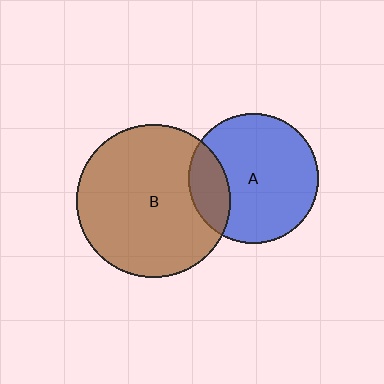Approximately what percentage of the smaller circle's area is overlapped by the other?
Approximately 20%.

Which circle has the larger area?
Circle B (brown).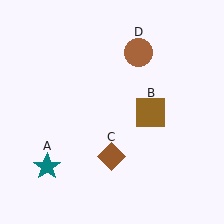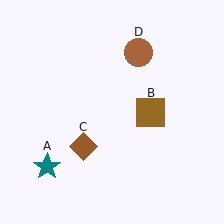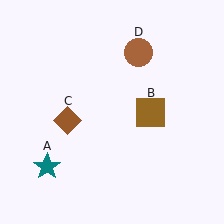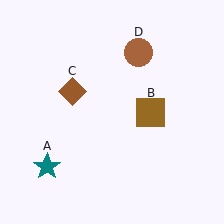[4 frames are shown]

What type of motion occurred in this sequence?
The brown diamond (object C) rotated clockwise around the center of the scene.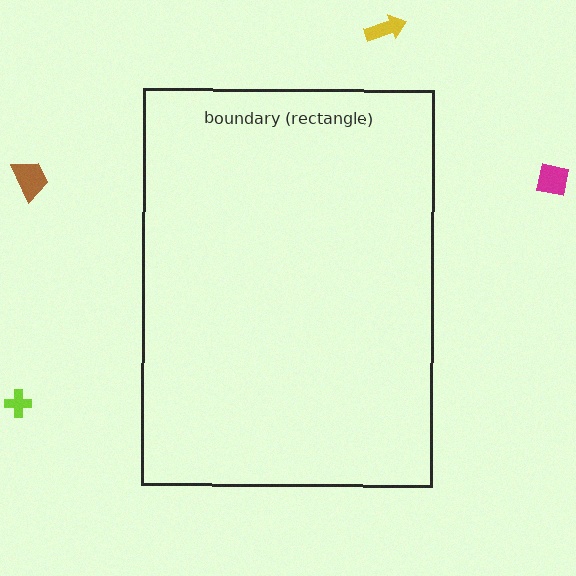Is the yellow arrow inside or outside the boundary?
Outside.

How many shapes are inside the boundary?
0 inside, 4 outside.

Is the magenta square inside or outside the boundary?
Outside.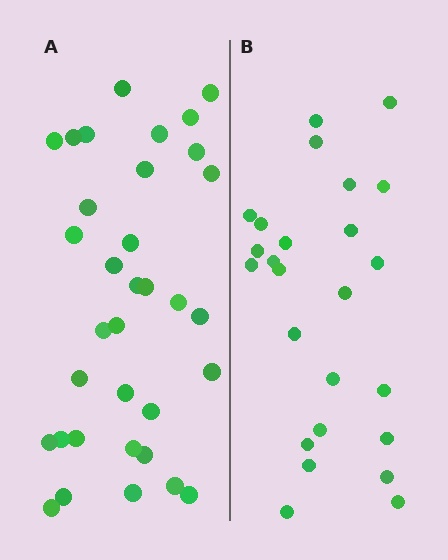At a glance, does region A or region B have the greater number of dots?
Region A (the left region) has more dots.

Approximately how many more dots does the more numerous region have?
Region A has roughly 8 or so more dots than region B.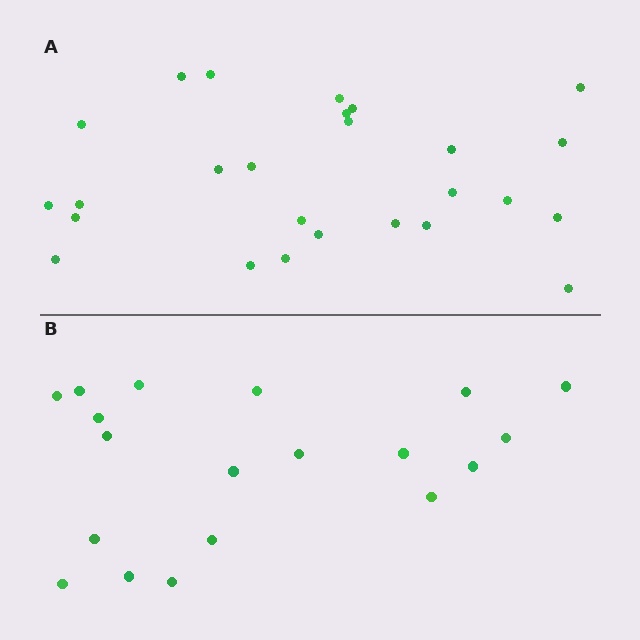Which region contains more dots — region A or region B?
Region A (the top region) has more dots.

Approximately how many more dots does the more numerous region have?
Region A has roughly 8 or so more dots than region B.